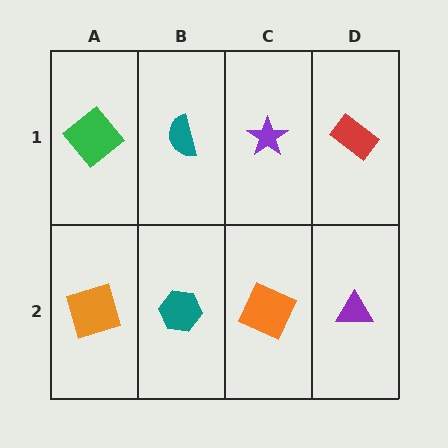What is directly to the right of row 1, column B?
A purple star.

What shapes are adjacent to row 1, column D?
A purple triangle (row 2, column D), a purple star (row 1, column C).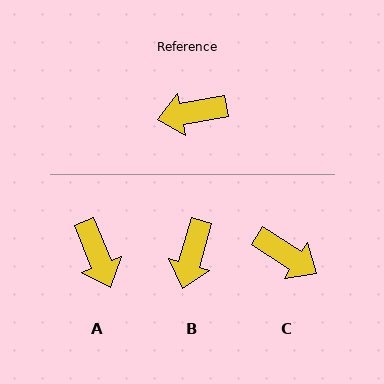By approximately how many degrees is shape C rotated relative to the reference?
Approximately 137 degrees counter-clockwise.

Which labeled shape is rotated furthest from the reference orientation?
C, about 137 degrees away.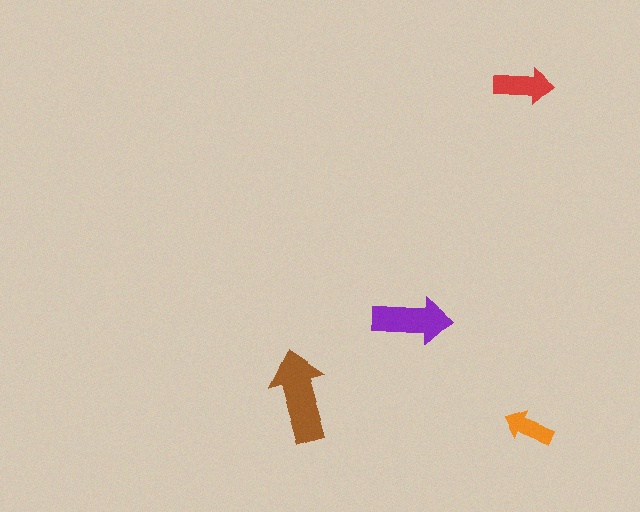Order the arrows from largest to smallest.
the brown one, the purple one, the red one, the orange one.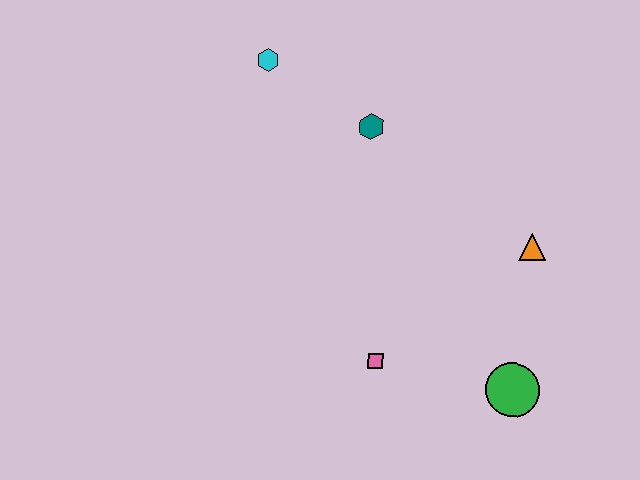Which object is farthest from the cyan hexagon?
The green circle is farthest from the cyan hexagon.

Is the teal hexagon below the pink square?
No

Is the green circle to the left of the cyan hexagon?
No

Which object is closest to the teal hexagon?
The cyan hexagon is closest to the teal hexagon.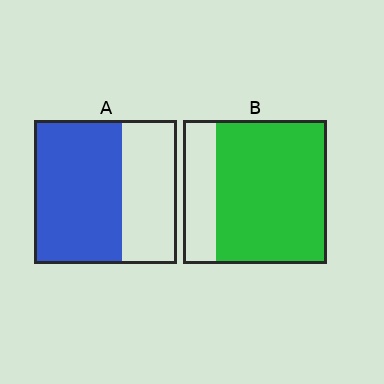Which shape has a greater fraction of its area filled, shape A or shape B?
Shape B.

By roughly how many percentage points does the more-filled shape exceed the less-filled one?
By roughly 15 percentage points (B over A).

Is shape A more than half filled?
Yes.